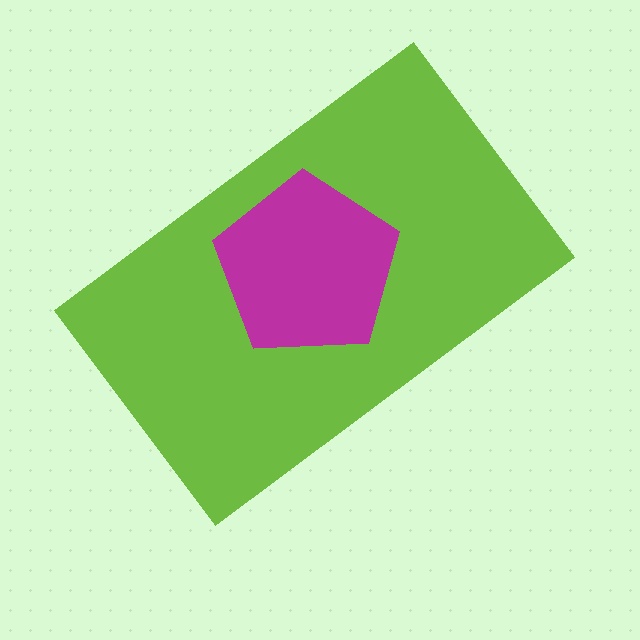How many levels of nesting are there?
2.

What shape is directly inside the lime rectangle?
The magenta pentagon.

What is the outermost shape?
The lime rectangle.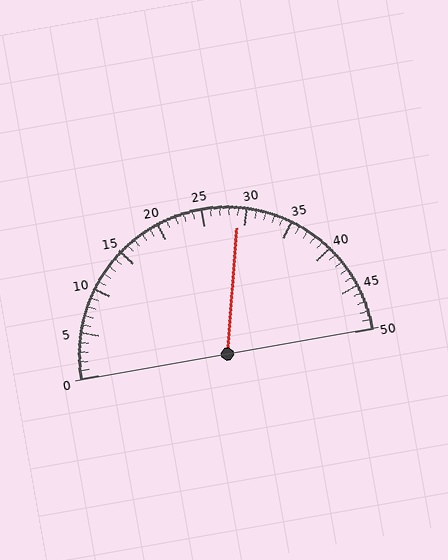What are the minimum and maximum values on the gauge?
The gauge ranges from 0 to 50.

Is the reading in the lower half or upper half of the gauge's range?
The reading is in the upper half of the range (0 to 50).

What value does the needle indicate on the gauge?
The needle indicates approximately 29.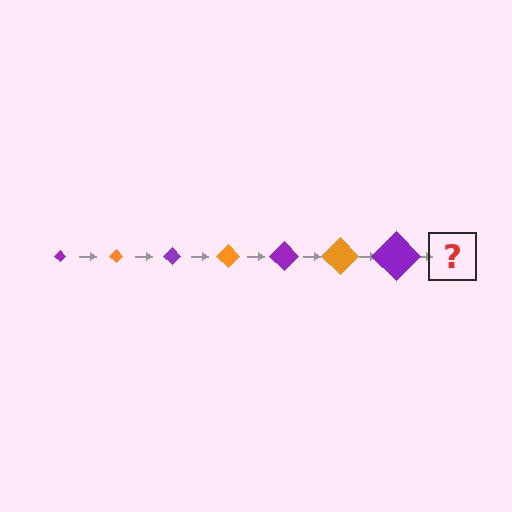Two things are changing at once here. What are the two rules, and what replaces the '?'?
The two rules are that the diamond grows larger each step and the color cycles through purple and orange. The '?' should be an orange diamond, larger than the previous one.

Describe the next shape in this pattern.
It should be an orange diamond, larger than the previous one.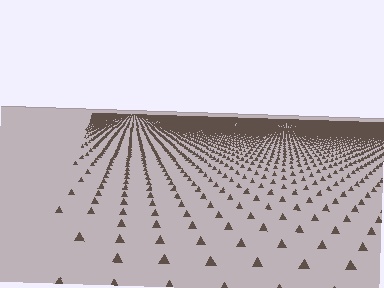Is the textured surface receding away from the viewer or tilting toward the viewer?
The surface is receding away from the viewer. Texture elements get smaller and denser toward the top.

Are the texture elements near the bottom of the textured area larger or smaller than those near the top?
Larger. Near the bottom, elements are closer to the viewer and appear at a bigger on-screen size.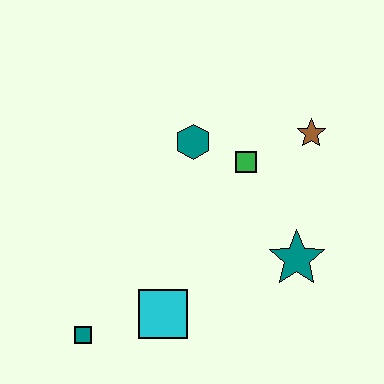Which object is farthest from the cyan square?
The brown star is farthest from the cyan square.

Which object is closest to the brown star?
The green square is closest to the brown star.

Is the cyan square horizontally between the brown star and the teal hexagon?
No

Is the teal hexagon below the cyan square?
No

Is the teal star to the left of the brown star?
Yes